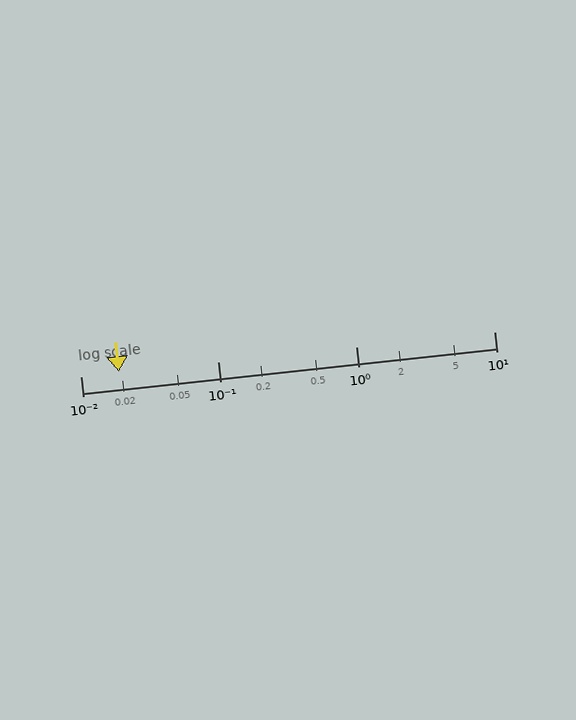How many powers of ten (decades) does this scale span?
The scale spans 3 decades, from 0.01 to 10.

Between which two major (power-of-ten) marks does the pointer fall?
The pointer is between 0.01 and 0.1.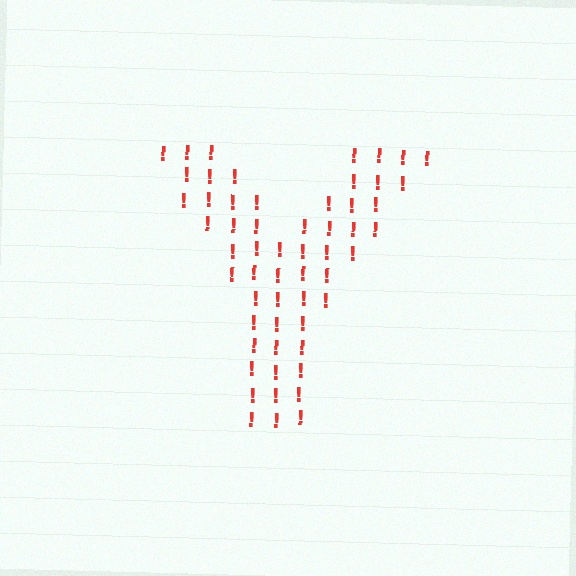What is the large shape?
The large shape is the letter Y.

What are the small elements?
The small elements are exclamation marks.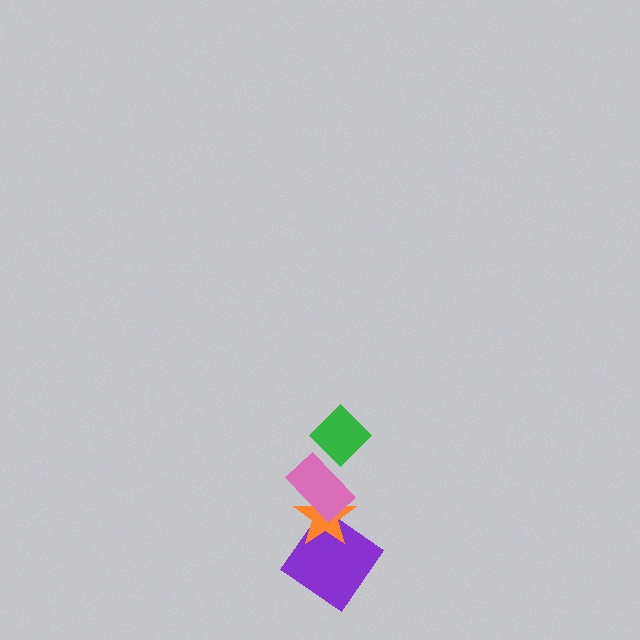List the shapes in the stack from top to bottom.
From top to bottom: the green diamond, the pink rectangle, the orange star, the purple diamond.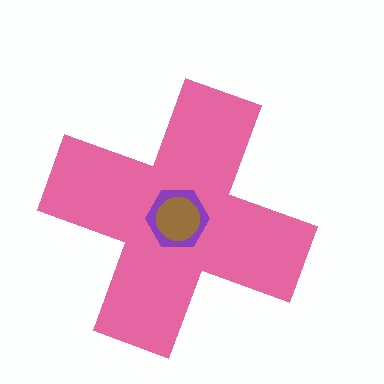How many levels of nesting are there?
3.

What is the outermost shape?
The pink cross.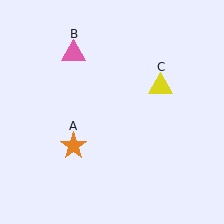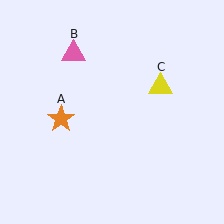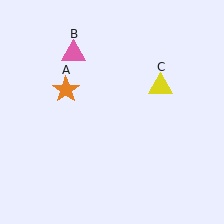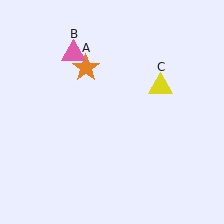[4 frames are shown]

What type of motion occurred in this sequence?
The orange star (object A) rotated clockwise around the center of the scene.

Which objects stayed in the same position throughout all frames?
Pink triangle (object B) and yellow triangle (object C) remained stationary.